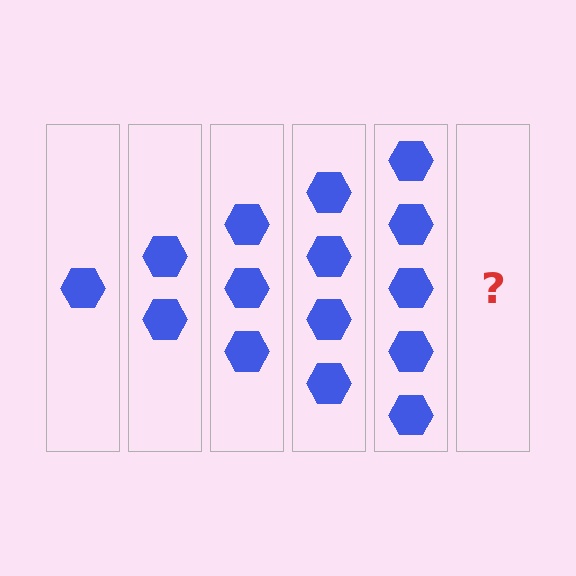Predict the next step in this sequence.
The next step is 6 hexagons.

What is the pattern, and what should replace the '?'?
The pattern is that each step adds one more hexagon. The '?' should be 6 hexagons.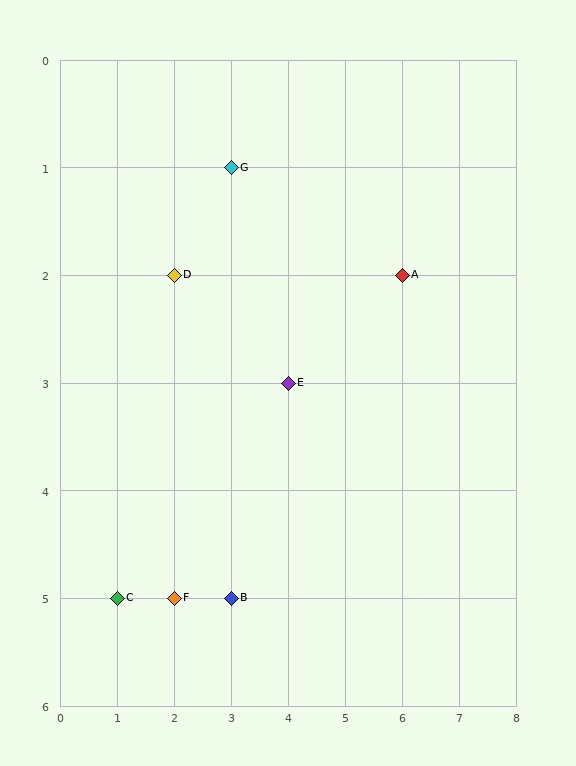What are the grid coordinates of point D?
Point D is at grid coordinates (2, 2).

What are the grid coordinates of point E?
Point E is at grid coordinates (4, 3).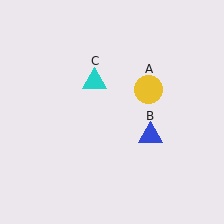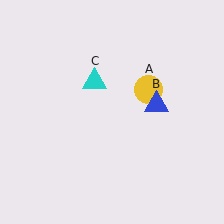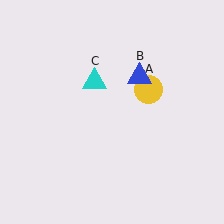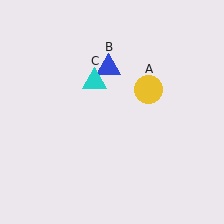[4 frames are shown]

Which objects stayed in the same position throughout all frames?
Yellow circle (object A) and cyan triangle (object C) remained stationary.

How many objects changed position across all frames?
1 object changed position: blue triangle (object B).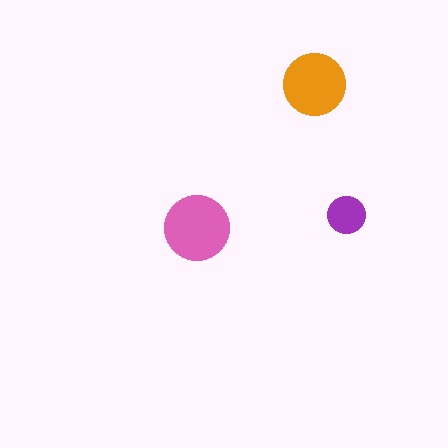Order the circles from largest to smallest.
the pink one, the orange one, the purple one.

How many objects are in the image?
There are 3 objects in the image.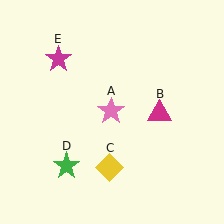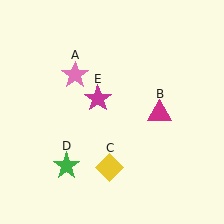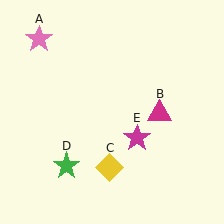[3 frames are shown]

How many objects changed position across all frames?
2 objects changed position: pink star (object A), magenta star (object E).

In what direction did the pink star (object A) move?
The pink star (object A) moved up and to the left.